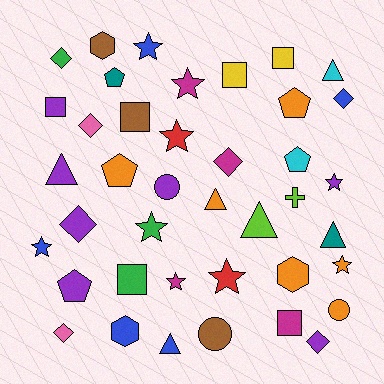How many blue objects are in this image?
There are 5 blue objects.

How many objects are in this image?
There are 40 objects.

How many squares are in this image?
There are 6 squares.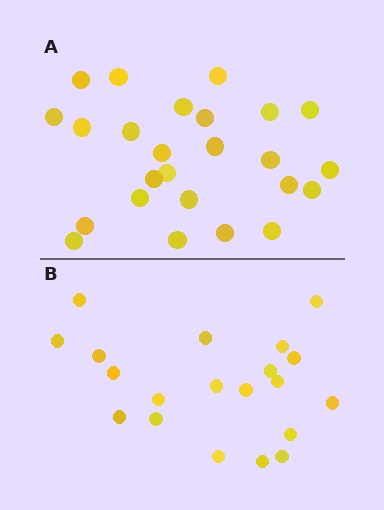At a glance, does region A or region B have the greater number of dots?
Region A (the top region) has more dots.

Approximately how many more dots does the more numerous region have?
Region A has about 5 more dots than region B.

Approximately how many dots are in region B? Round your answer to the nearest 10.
About 20 dots.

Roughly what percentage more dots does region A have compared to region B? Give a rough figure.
About 25% more.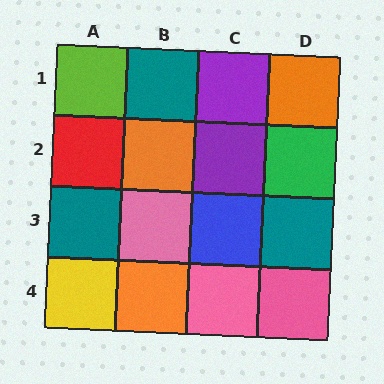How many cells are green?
1 cell is green.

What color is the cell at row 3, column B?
Pink.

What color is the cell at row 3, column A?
Teal.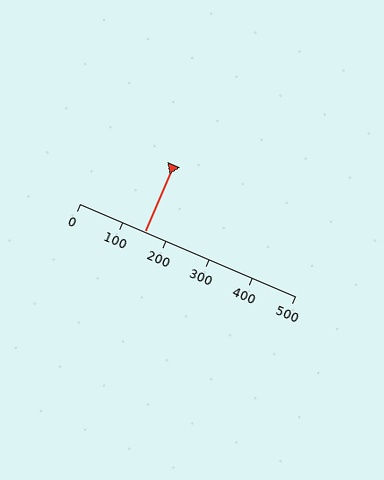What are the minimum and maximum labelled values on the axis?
The axis runs from 0 to 500.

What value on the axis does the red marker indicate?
The marker indicates approximately 150.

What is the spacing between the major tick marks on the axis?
The major ticks are spaced 100 apart.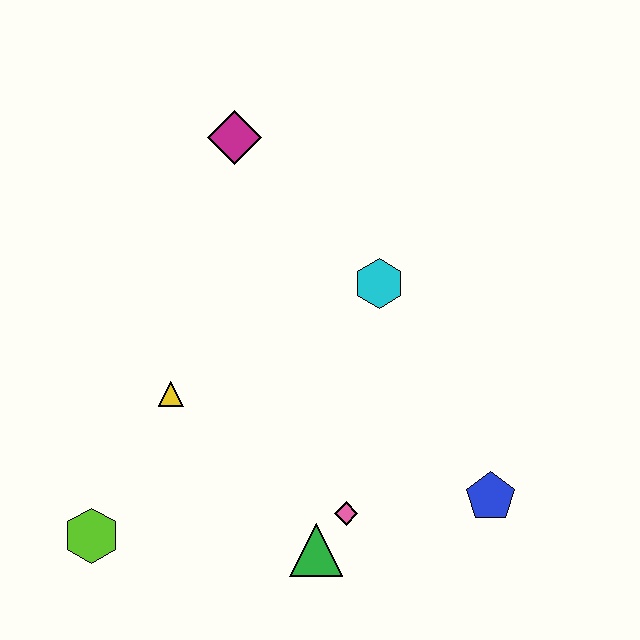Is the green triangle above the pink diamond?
No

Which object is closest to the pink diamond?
The green triangle is closest to the pink diamond.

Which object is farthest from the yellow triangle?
The blue pentagon is farthest from the yellow triangle.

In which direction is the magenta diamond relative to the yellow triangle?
The magenta diamond is above the yellow triangle.